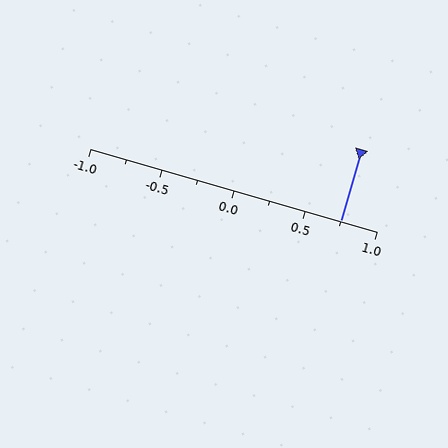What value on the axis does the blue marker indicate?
The marker indicates approximately 0.75.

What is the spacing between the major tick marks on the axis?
The major ticks are spaced 0.5 apart.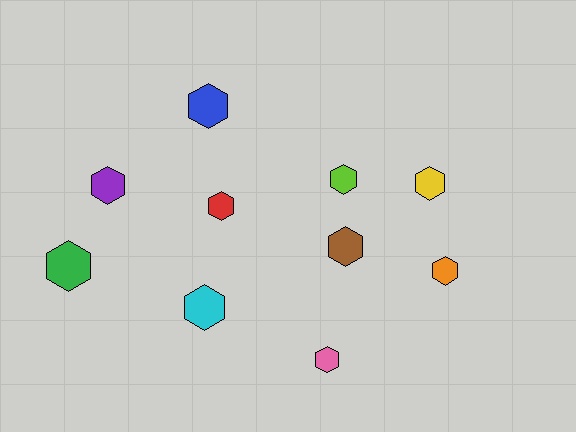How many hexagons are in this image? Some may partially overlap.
There are 10 hexagons.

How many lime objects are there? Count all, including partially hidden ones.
There is 1 lime object.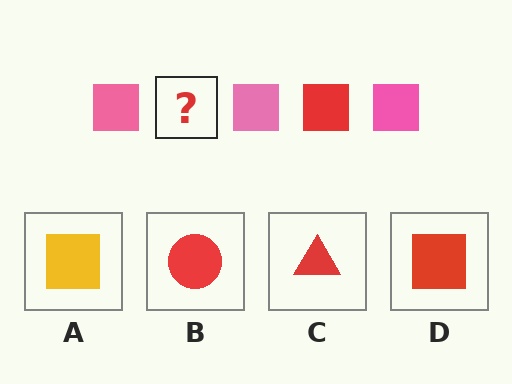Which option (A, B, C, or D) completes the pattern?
D.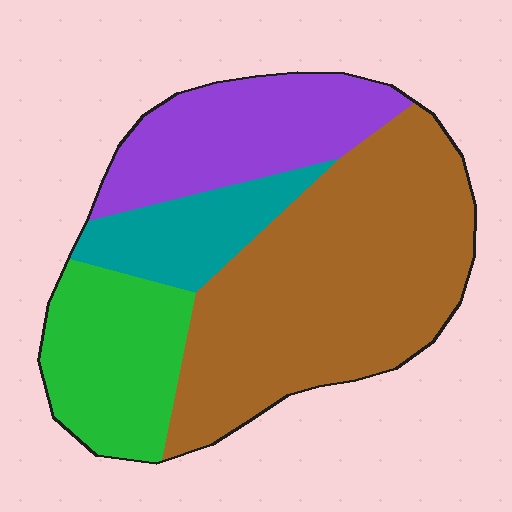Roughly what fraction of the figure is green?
Green covers about 20% of the figure.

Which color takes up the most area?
Brown, at roughly 50%.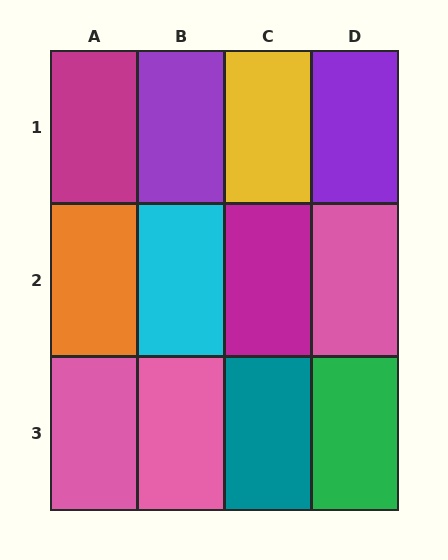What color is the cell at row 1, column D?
Purple.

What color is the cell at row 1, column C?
Yellow.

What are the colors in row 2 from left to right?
Orange, cyan, magenta, pink.